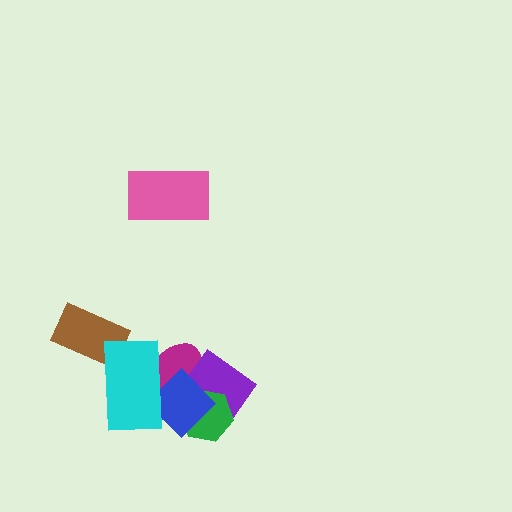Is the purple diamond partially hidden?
Yes, it is partially covered by another shape.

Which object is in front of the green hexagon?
The blue diamond is in front of the green hexagon.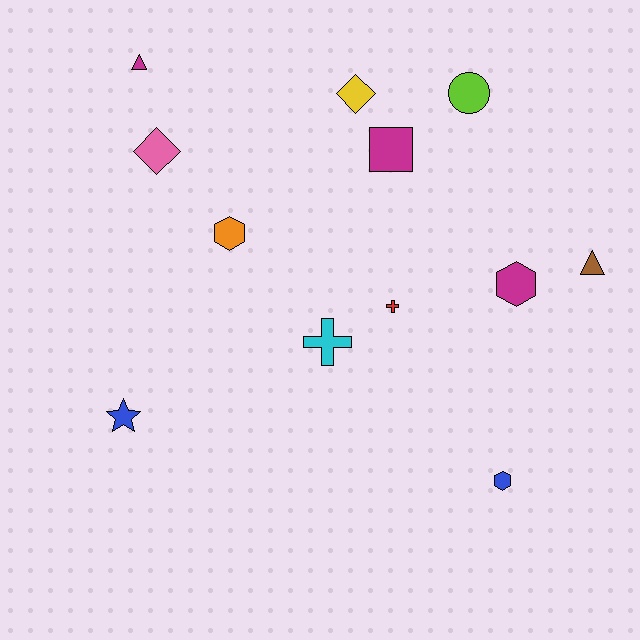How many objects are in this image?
There are 12 objects.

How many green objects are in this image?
There are no green objects.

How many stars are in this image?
There is 1 star.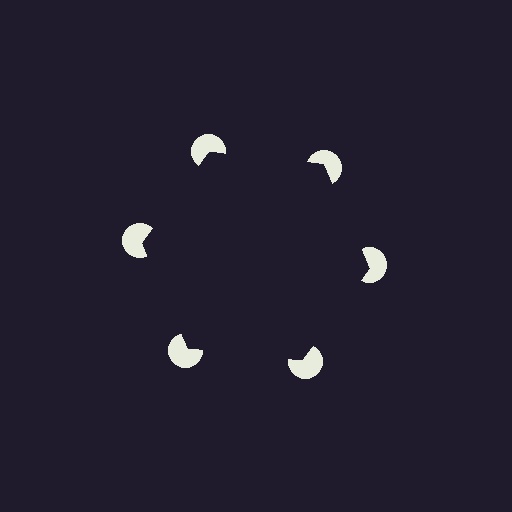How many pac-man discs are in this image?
There are 6 — one at each vertex of the illusory hexagon.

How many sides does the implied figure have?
6 sides.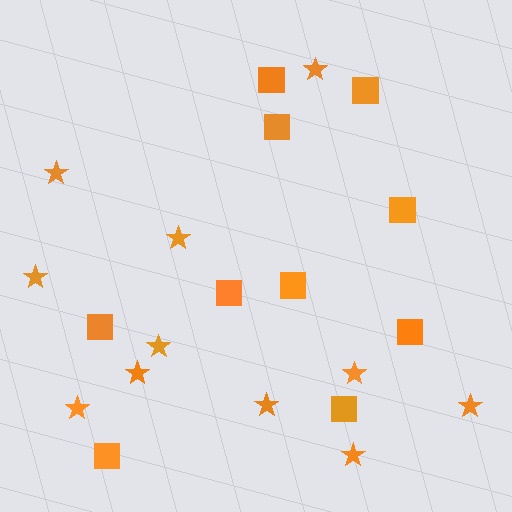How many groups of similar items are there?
There are 2 groups: one group of squares (10) and one group of stars (11).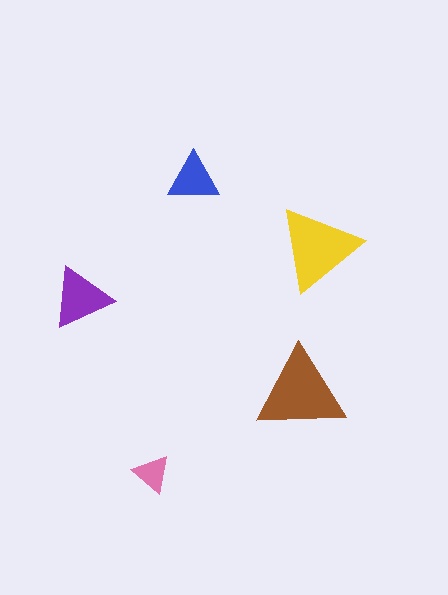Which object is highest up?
The blue triangle is topmost.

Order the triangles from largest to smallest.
the brown one, the yellow one, the purple one, the blue one, the pink one.